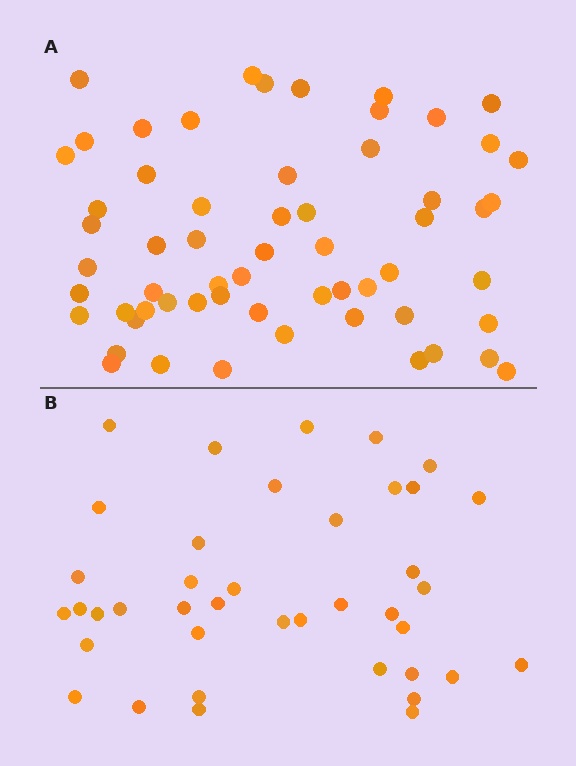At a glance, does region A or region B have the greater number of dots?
Region A (the top region) has more dots.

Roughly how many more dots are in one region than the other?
Region A has approximately 20 more dots than region B.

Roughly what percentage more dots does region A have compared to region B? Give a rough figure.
About 50% more.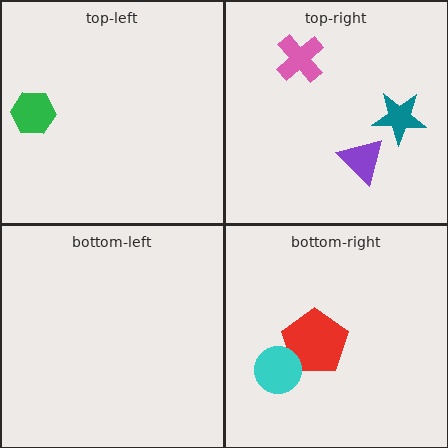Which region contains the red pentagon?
The bottom-right region.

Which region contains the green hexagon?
The top-left region.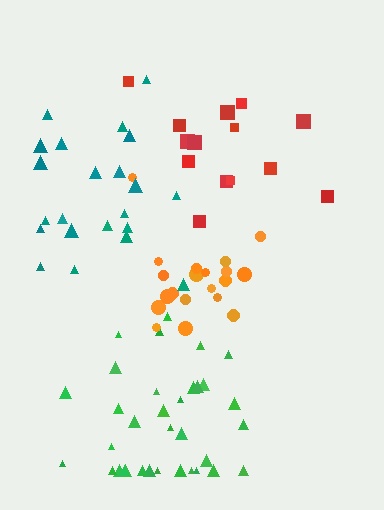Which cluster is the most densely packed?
Orange.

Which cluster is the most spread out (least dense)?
Red.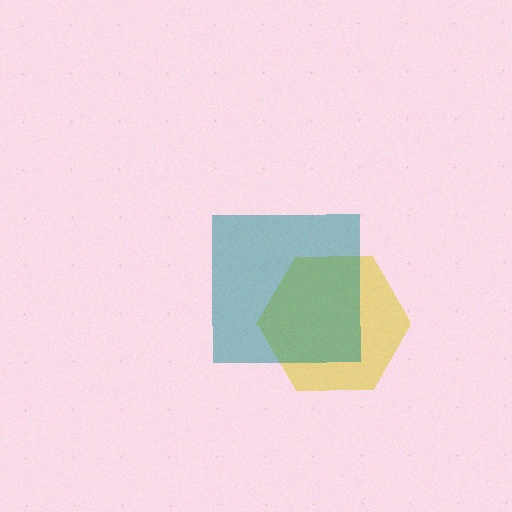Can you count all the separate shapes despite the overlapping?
Yes, there are 2 separate shapes.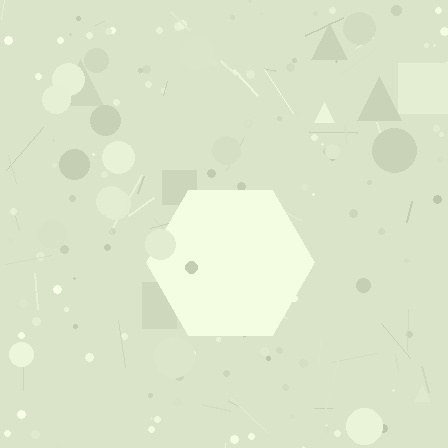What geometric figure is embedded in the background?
A hexagon is embedded in the background.